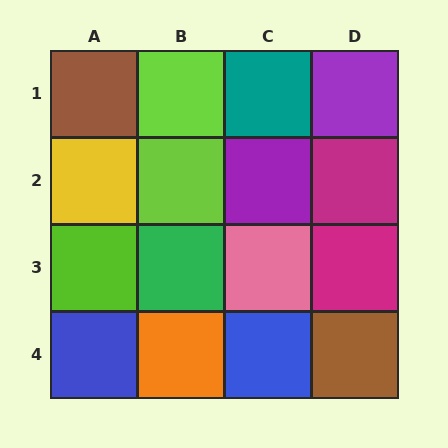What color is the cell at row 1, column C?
Teal.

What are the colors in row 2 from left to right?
Yellow, lime, purple, magenta.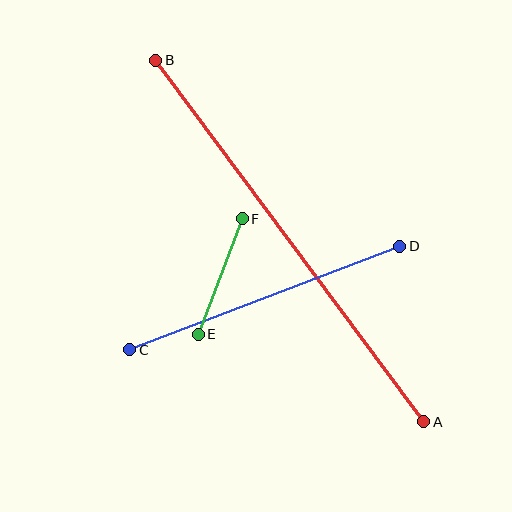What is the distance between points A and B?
The distance is approximately 450 pixels.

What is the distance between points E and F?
The distance is approximately 124 pixels.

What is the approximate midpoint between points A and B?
The midpoint is at approximately (290, 241) pixels.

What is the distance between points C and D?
The distance is approximately 289 pixels.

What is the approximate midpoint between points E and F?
The midpoint is at approximately (220, 277) pixels.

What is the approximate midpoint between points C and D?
The midpoint is at approximately (265, 298) pixels.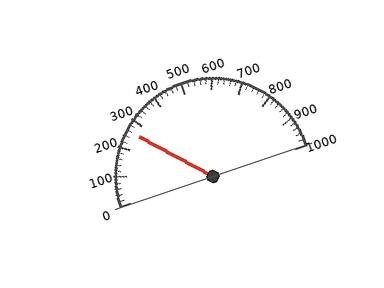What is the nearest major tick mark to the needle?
The nearest major tick mark is 300.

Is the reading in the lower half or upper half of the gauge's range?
The reading is in the lower half of the range (0 to 1000).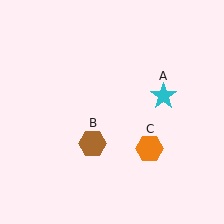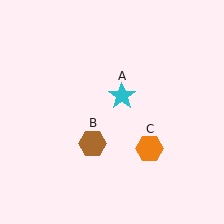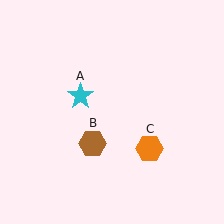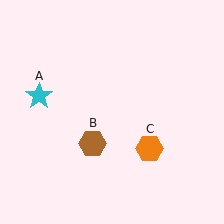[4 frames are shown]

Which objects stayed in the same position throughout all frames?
Brown hexagon (object B) and orange hexagon (object C) remained stationary.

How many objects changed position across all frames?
1 object changed position: cyan star (object A).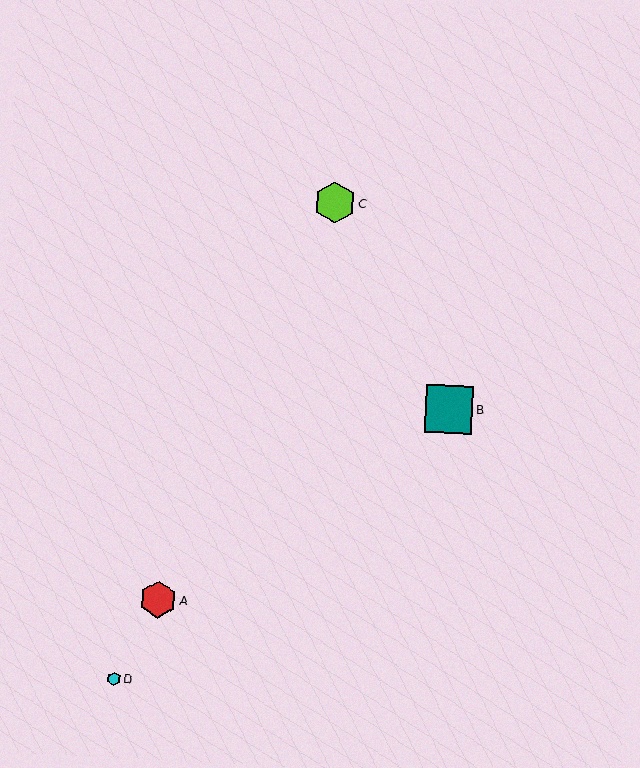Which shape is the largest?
The teal square (labeled B) is the largest.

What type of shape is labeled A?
Shape A is a red hexagon.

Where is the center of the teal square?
The center of the teal square is at (449, 409).